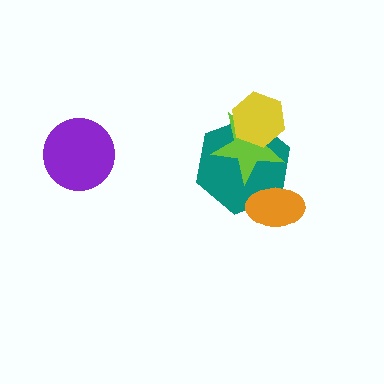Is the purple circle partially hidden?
No, no other shape covers it.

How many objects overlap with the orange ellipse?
1 object overlaps with the orange ellipse.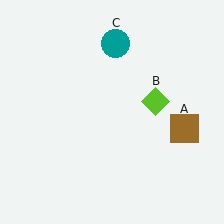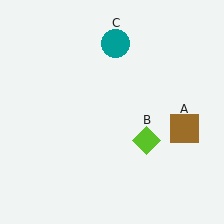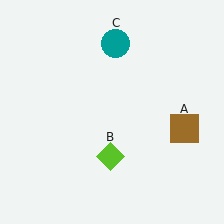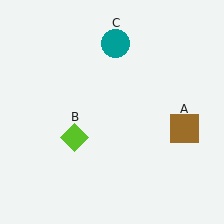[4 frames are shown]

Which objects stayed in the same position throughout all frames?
Brown square (object A) and teal circle (object C) remained stationary.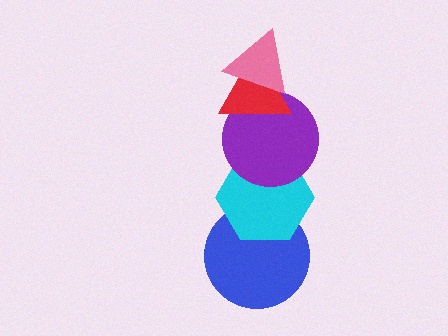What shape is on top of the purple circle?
The red triangle is on top of the purple circle.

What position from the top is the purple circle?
The purple circle is 3rd from the top.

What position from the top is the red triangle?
The red triangle is 2nd from the top.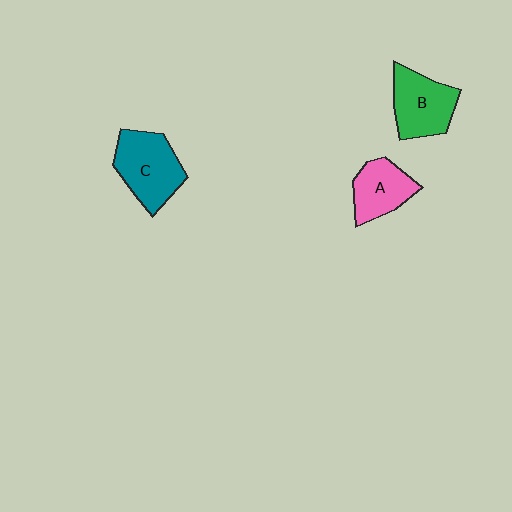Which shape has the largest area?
Shape C (teal).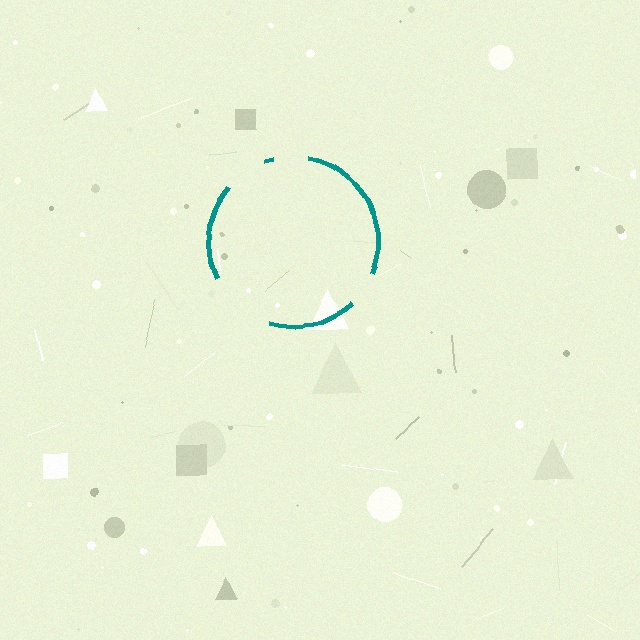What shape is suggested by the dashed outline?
The dashed outline suggests a circle.